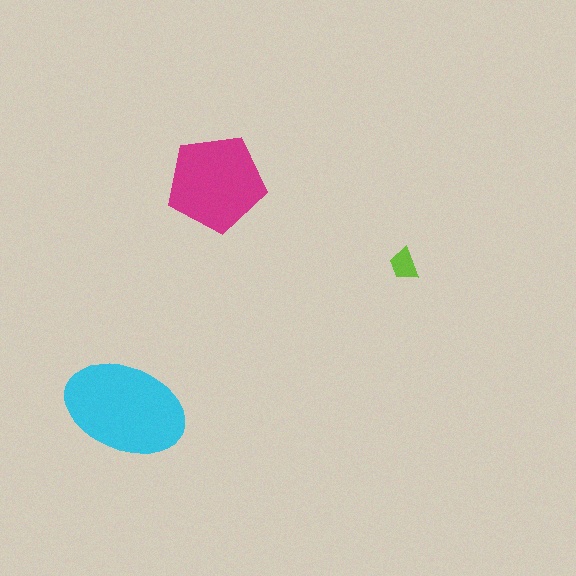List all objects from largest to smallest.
The cyan ellipse, the magenta pentagon, the lime trapezoid.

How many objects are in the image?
There are 3 objects in the image.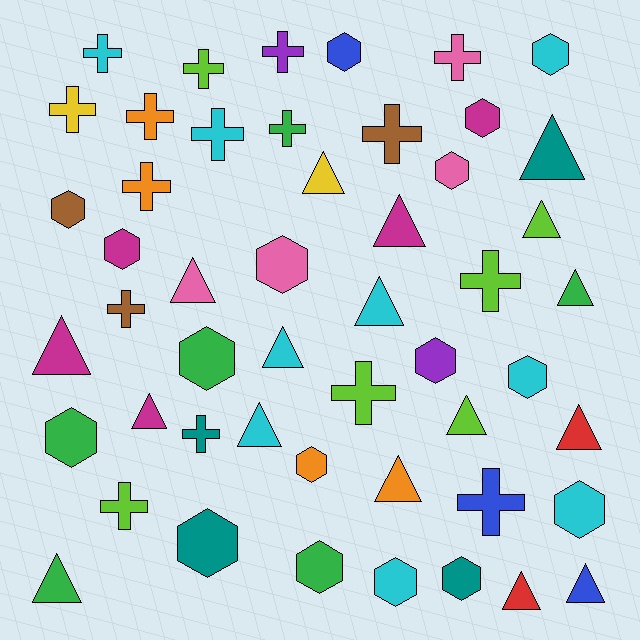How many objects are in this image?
There are 50 objects.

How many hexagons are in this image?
There are 17 hexagons.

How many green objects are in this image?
There are 6 green objects.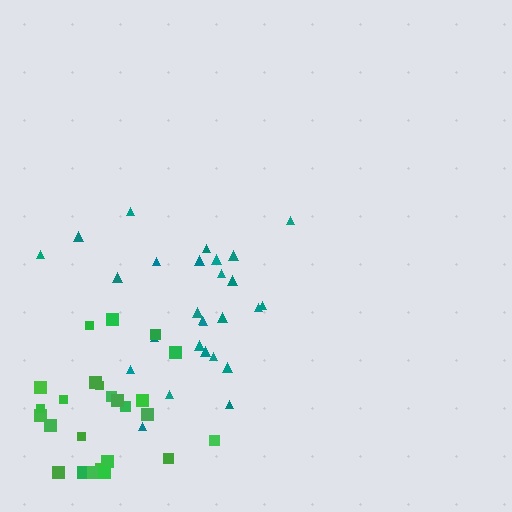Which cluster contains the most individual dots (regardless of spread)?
Teal (27).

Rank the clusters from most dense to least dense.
teal, green.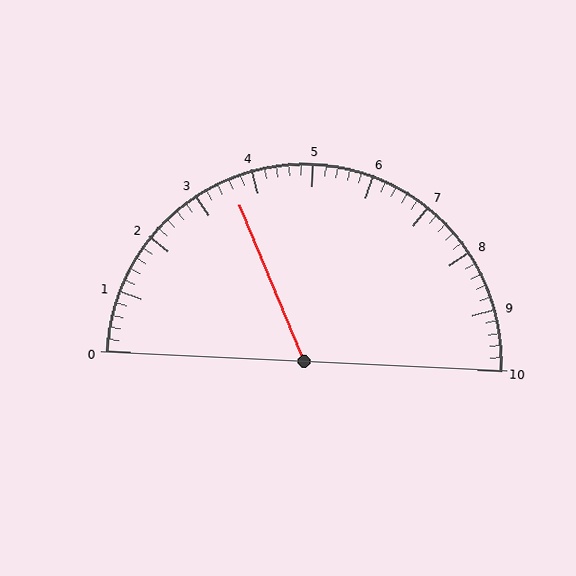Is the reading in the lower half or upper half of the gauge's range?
The reading is in the lower half of the range (0 to 10).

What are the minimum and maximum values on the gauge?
The gauge ranges from 0 to 10.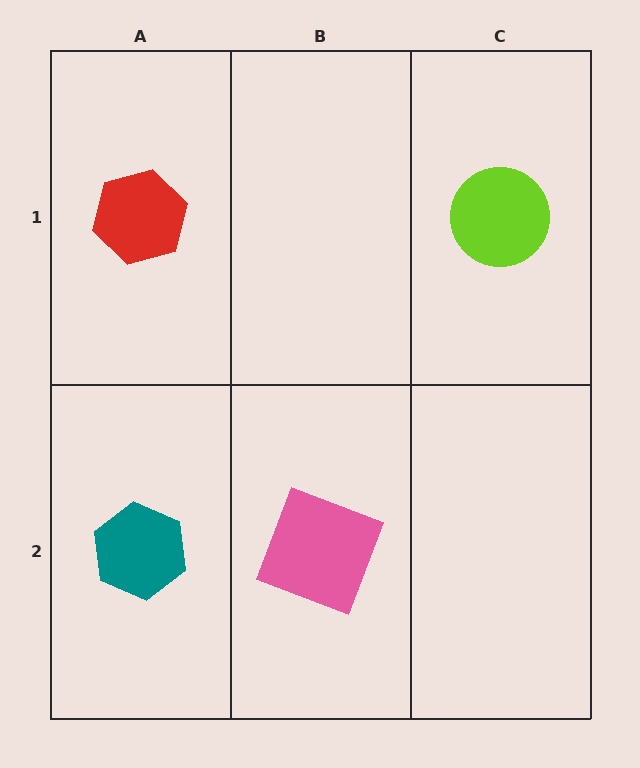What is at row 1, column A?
A red hexagon.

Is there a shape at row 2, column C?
No, that cell is empty.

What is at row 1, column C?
A lime circle.